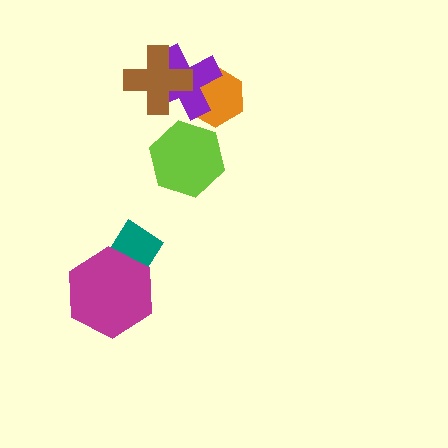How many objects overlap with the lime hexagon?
0 objects overlap with the lime hexagon.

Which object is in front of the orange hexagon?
The purple cross is in front of the orange hexagon.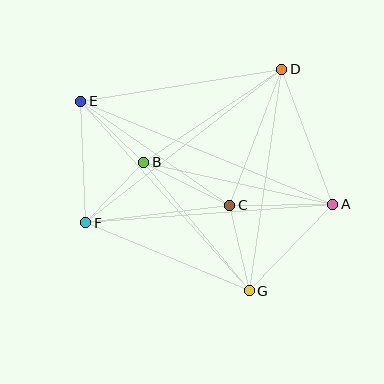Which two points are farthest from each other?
Points A and E are farthest from each other.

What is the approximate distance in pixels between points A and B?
The distance between A and B is approximately 193 pixels.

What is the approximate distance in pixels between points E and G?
The distance between E and G is approximately 254 pixels.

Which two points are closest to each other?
Points B and F are closest to each other.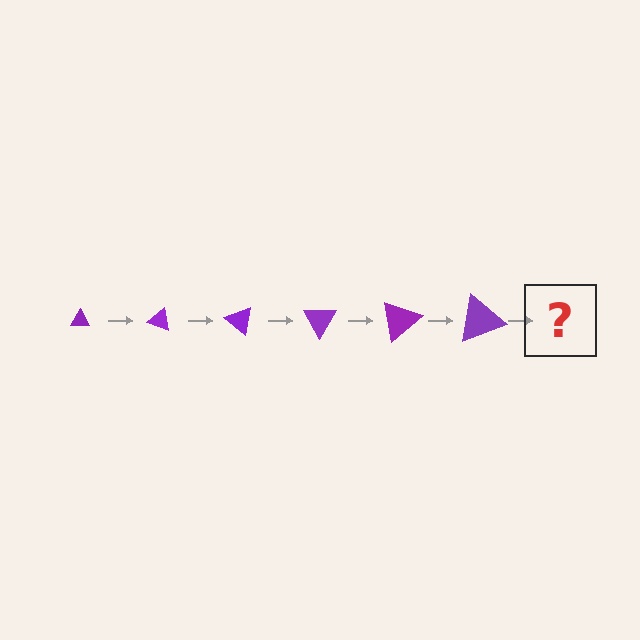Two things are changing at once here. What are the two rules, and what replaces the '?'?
The two rules are that the triangle grows larger each step and it rotates 20 degrees each step. The '?' should be a triangle, larger than the previous one and rotated 120 degrees from the start.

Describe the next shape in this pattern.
It should be a triangle, larger than the previous one and rotated 120 degrees from the start.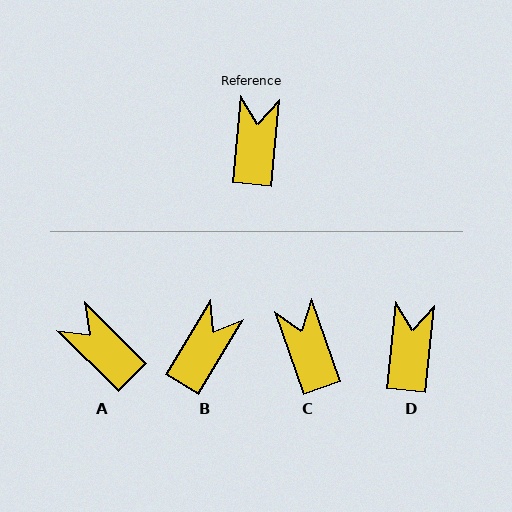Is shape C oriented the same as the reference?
No, it is off by about 25 degrees.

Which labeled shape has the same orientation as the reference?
D.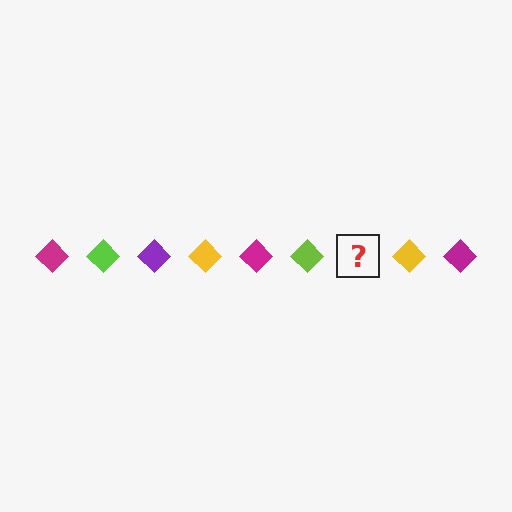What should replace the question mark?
The question mark should be replaced with a purple diamond.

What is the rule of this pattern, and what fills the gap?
The rule is that the pattern cycles through magenta, lime, purple, yellow diamonds. The gap should be filled with a purple diamond.